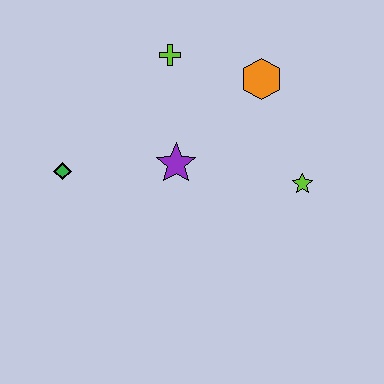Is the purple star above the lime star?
Yes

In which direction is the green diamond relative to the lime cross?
The green diamond is below the lime cross.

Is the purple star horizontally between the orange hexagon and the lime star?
No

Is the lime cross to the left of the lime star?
Yes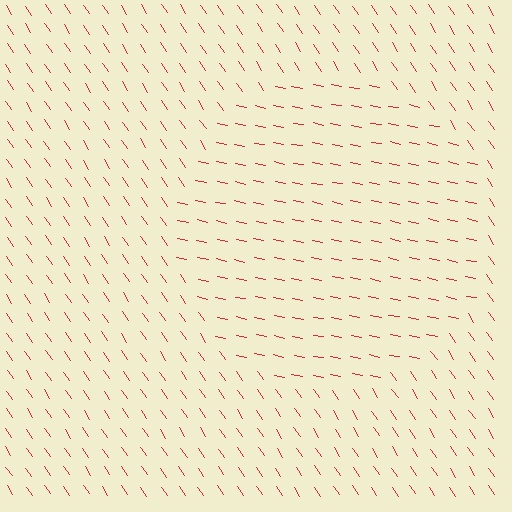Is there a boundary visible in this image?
Yes, there is a texture boundary formed by a change in line orientation.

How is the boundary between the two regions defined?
The boundary is defined purely by a change in line orientation (approximately 45 degrees difference). All lines are the same color and thickness.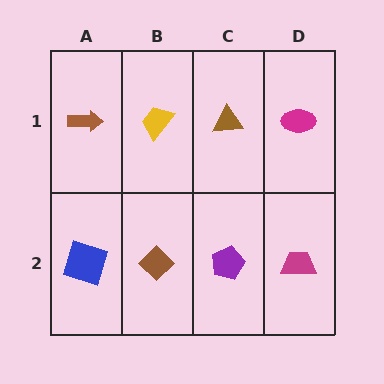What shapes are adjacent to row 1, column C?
A purple pentagon (row 2, column C), a yellow trapezoid (row 1, column B), a magenta ellipse (row 1, column D).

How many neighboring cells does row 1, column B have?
3.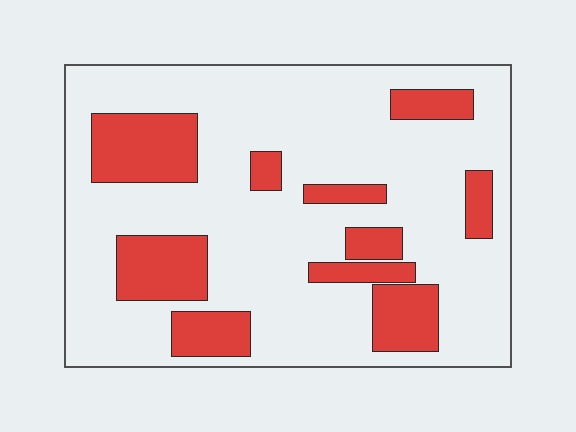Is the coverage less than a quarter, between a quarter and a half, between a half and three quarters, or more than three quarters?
Less than a quarter.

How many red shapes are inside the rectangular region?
10.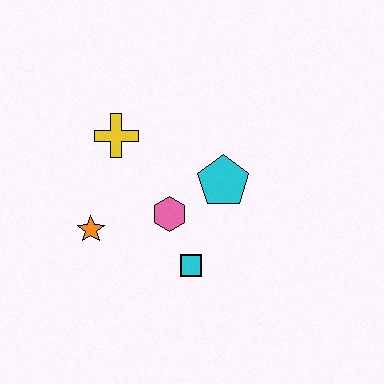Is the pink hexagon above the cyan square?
Yes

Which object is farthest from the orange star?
The cyan pentagon is farthest from the orange star.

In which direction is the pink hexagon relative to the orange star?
The pink hexagon is to the right of the orange star.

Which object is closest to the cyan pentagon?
The pink hexagon is closest to the cyan pentagon.